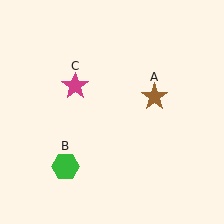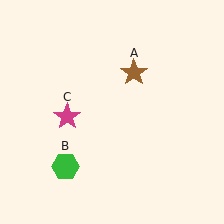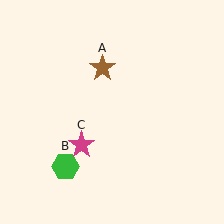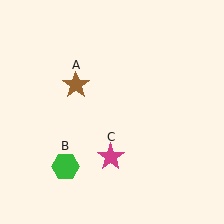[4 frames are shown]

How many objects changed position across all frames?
2 objects changed position: brown star (object A), magenta star (object C).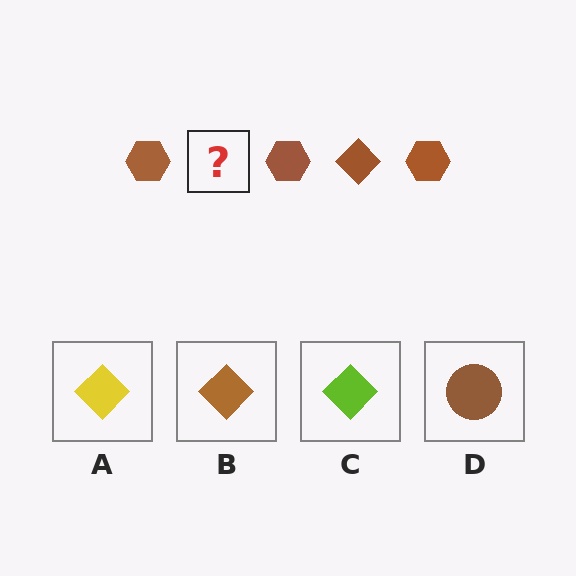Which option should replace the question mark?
Option B.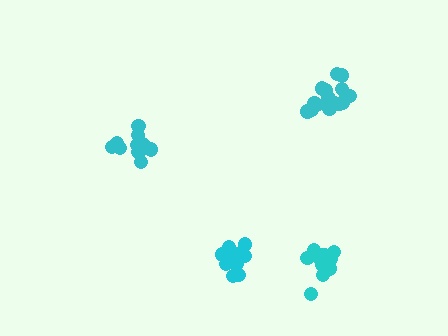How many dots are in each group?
Group 1: 16 dots, Group 2: 13 dots, Group 3: 14 dots, Group 4: 13 dots (56 total).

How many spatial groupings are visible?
There are 4 spatial groupings.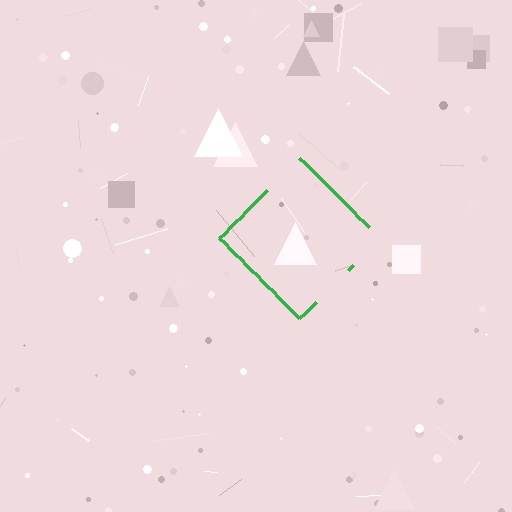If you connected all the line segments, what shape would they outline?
They would outline a diamond.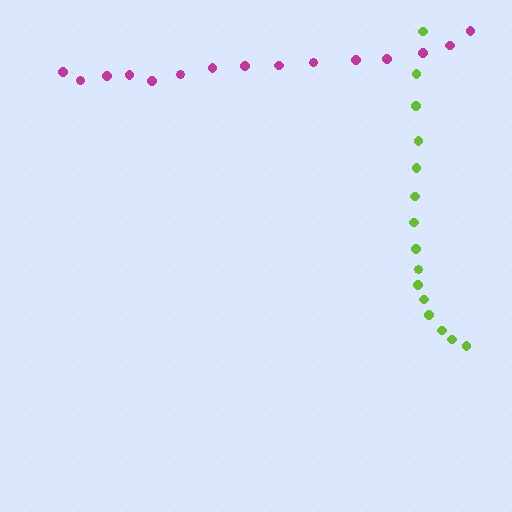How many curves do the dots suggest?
There are 2 distinct paths.